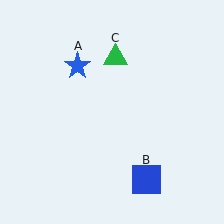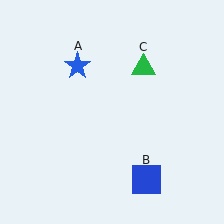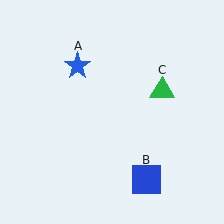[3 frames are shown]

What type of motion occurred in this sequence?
The green triangle (object C) rotated clockwise around the center of the scene.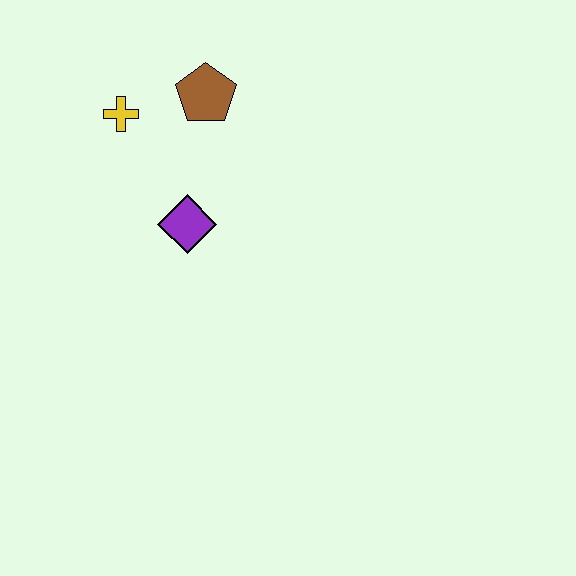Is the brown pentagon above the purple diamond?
Yes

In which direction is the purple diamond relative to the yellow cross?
The purple diamond is below the yellow cross.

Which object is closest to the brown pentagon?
The yellow cross is closest to the brown pentagon.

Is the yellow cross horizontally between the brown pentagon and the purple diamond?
No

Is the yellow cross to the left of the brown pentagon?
Yes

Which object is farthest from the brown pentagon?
The purple diamond is farthest from the brown pentagon.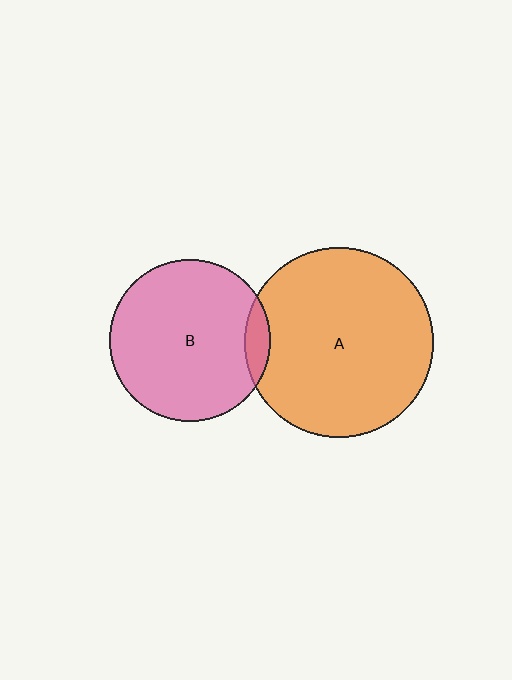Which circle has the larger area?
Circle A (orange).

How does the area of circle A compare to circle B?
Approximately 1.4 times.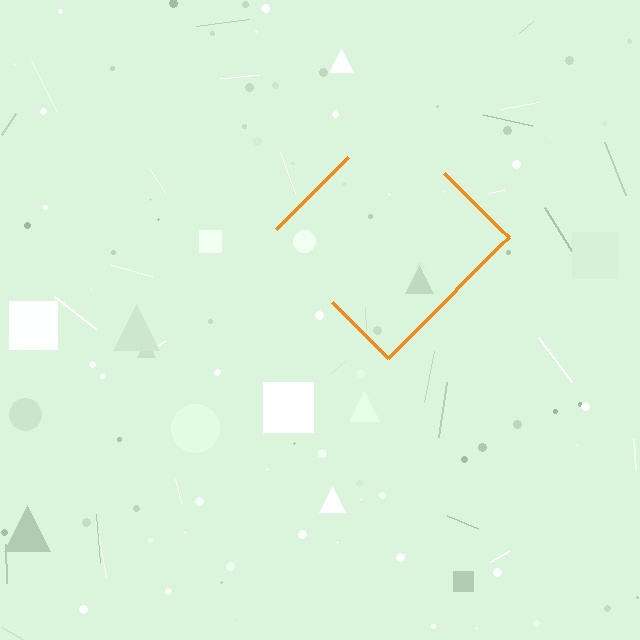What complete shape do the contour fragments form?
The contour fragments form a diamond.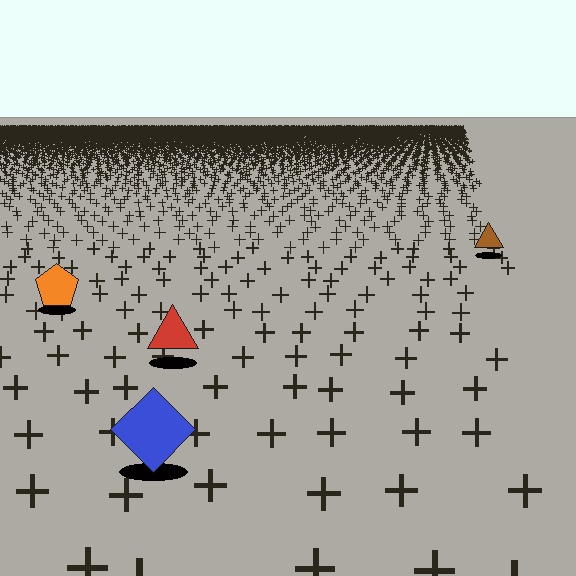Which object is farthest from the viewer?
The brown triangle is farthest from the viewer. It appears smaller and the ground texture around it is denser.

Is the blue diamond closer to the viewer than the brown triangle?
Yes. The blue diamond is closer — you can tell from the texture gradient: the ground texture is coarser near it.